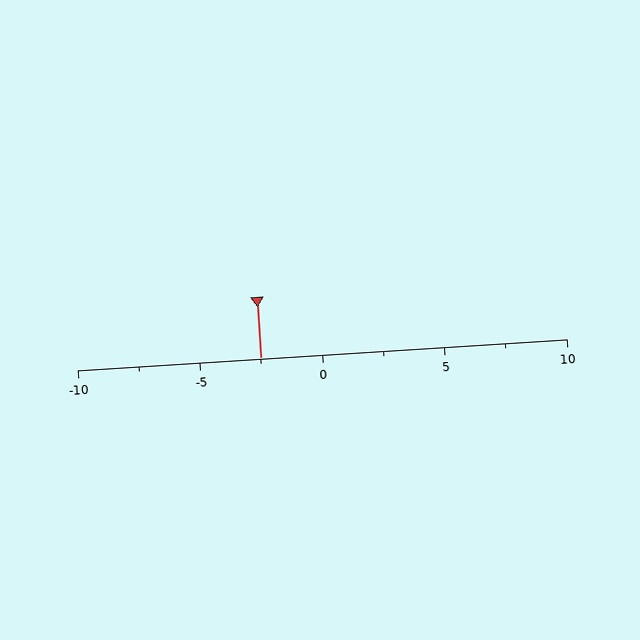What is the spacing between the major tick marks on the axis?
The major ticks are spaced 5 apart.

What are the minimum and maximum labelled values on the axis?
The axis runs from -10 to 10.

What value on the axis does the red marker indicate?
The marker indicates approximately -2.5.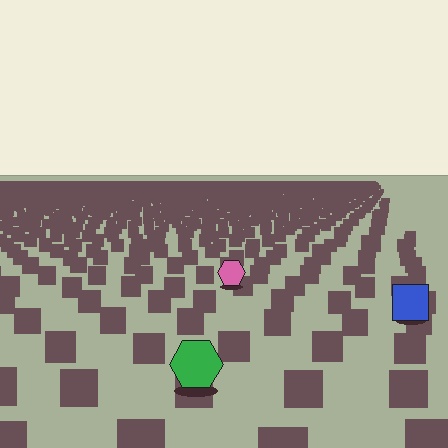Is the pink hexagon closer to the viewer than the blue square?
No. The blue square is closer — you can tell from the texture gradient: the ground texture is coarser near it.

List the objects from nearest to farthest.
From nearest to farthest: the green hexagon, the blue square, the pink hexagon.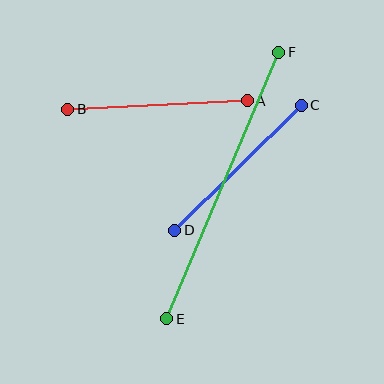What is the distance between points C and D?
The distance is approximately 178 pixels.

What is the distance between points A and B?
The distance is approximately 179 pixels.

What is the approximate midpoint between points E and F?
The midpoint is at approximately (223, 186) pixels.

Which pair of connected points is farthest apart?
Points E and F are farthest apart.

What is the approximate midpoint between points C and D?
The midpoint is at approximately (238, 168) pixels.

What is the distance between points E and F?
The distance is approximately 289 pixels.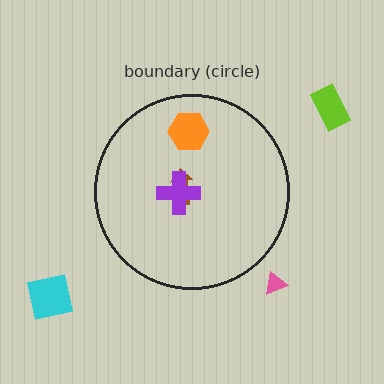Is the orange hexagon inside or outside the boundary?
Inside.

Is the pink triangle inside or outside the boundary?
Outside.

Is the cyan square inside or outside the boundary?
Outside.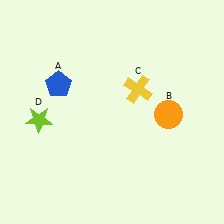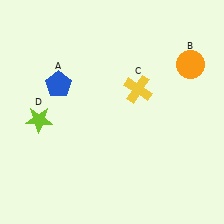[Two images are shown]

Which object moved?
The orange circle (B) moved up.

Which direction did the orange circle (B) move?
The orange circle (B) moved up.